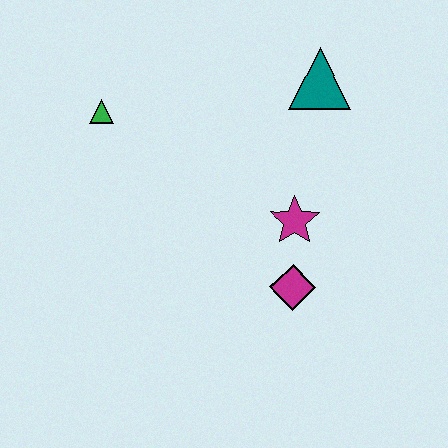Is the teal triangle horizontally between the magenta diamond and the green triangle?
No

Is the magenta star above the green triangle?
No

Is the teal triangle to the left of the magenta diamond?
No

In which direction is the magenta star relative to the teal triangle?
The magenta star is below the teal triangle.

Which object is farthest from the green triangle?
The magenta diamond is farthest from the green triangle.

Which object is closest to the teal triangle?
The magenta star is closest to the teal triangle.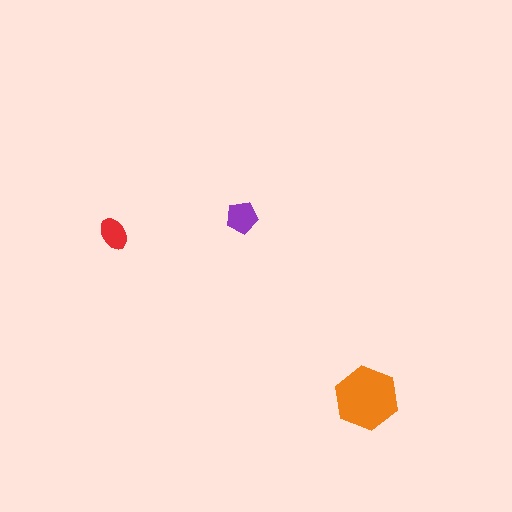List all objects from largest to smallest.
The orange hexagon, the purple pentagon, the red ellipse.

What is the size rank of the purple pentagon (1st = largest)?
2nd.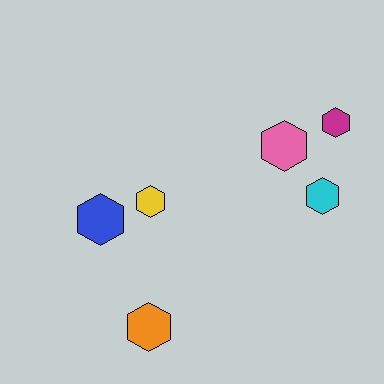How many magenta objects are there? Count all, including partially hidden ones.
There is 1 magenta object.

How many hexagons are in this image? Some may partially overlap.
There are 6 hexagons.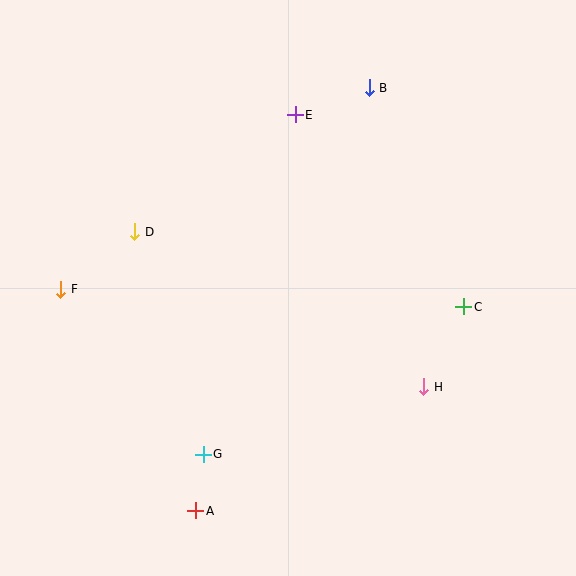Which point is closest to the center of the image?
Point D at (135, 232) is closest to the center.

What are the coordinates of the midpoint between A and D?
The midpoint between A and D is at (165, 371).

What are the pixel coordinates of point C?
Point C is at (464, 307).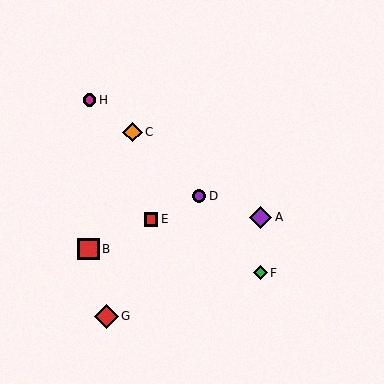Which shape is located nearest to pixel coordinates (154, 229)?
The red square (labeled E) at (151, 219) is nearest to that location.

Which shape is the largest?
The red diamond (labeled G) is the largest.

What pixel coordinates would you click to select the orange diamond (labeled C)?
Click at (133, 132) to select the orange diamond C.